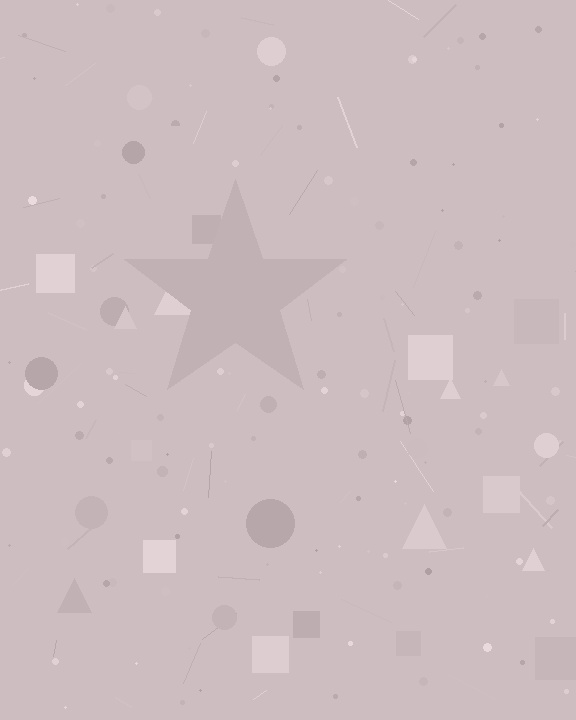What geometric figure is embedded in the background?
A star is embedded in the background.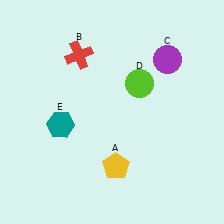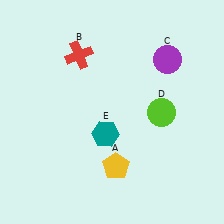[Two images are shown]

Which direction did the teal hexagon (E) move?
The teal hexagon (E) moved right.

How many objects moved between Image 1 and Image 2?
2 objects moved between the two images.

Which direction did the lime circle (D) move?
The lime circle (D) moved down.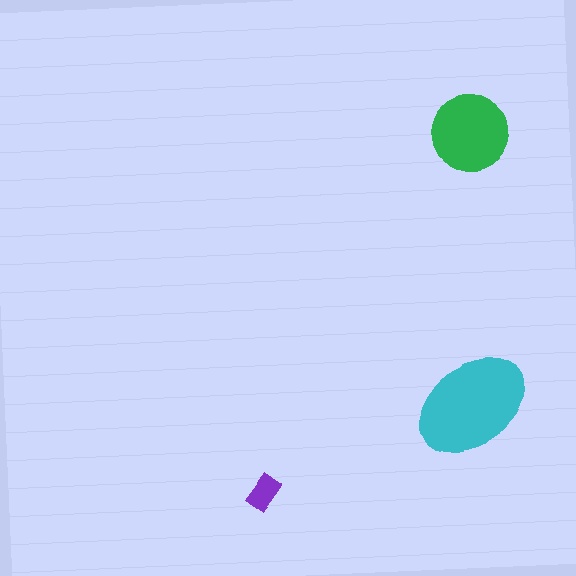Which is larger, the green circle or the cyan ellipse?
The cyan ellipse.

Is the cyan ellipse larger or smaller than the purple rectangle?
Larger.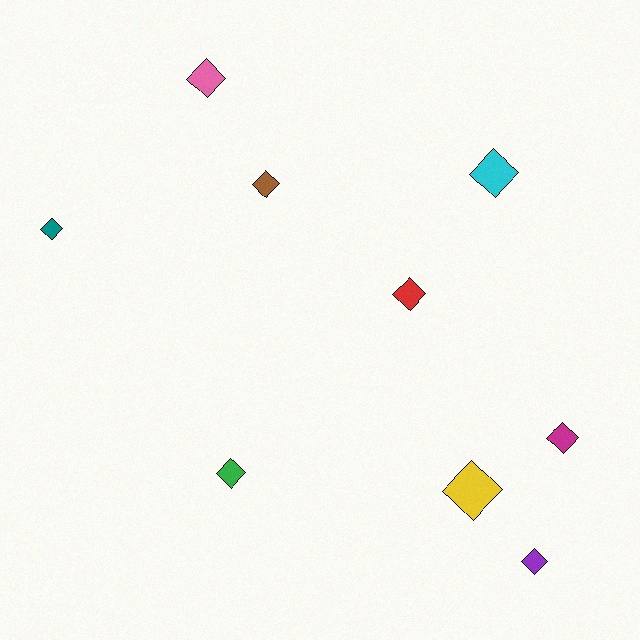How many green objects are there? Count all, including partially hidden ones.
There is 1 green object.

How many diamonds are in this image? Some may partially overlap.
There are 9 diamonds.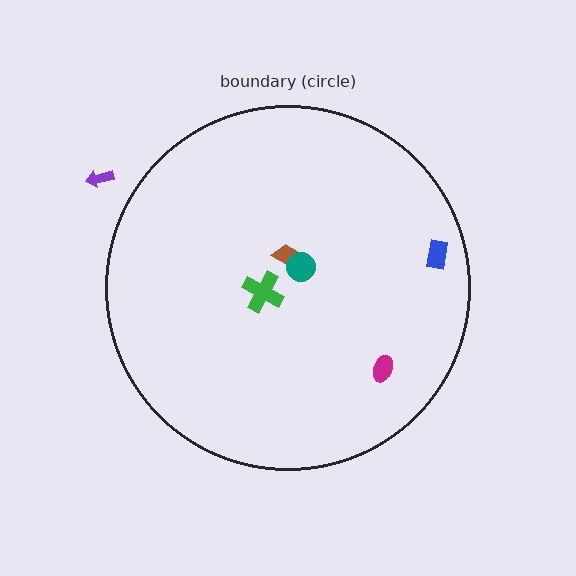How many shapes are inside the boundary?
5 inside, 1 outside.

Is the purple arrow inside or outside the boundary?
Outside.